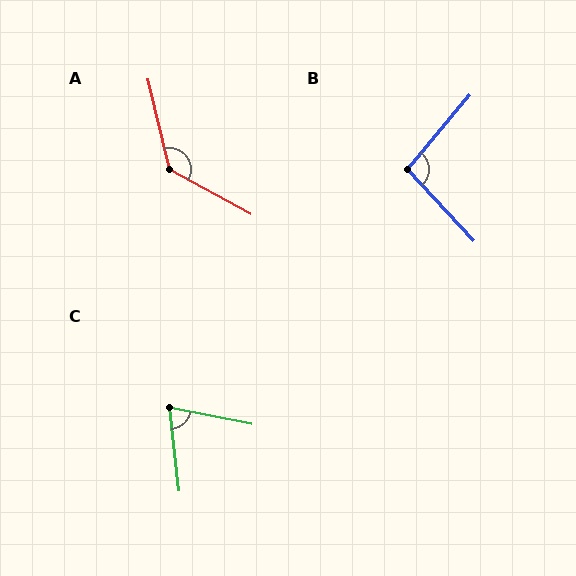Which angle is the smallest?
C, at approximately 72 degrees.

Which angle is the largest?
A, at approximately 132 degrees.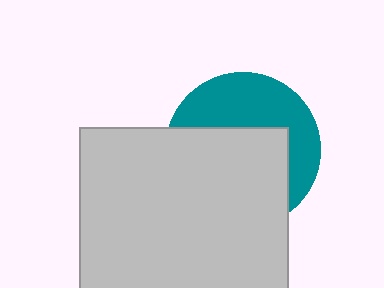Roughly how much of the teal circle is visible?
A small part of it is visible (roughly 43%).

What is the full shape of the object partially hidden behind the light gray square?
The partially hidden object is a teal circle.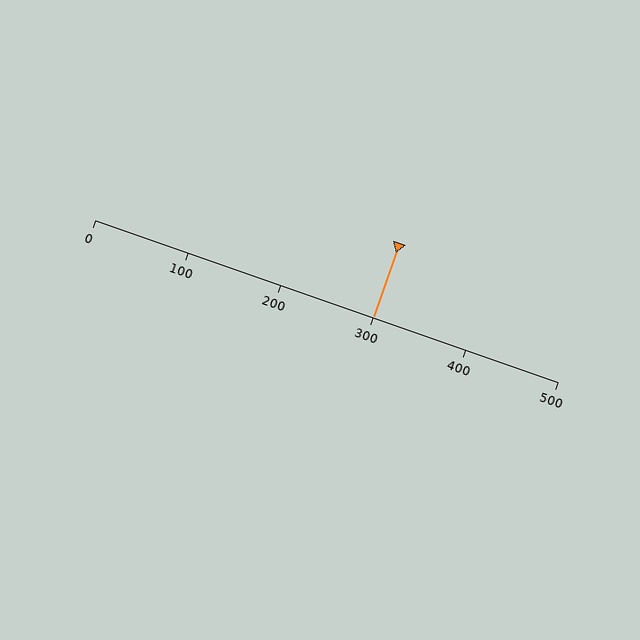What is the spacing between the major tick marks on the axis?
The major ticks are spaced 100 apart.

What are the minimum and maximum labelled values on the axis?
The axis runs from 0 to 500.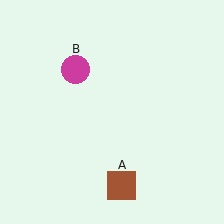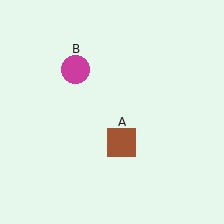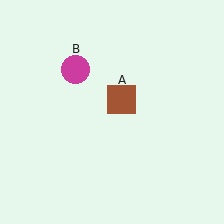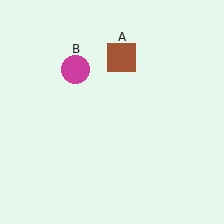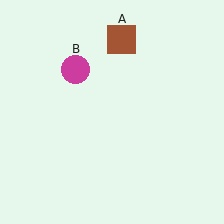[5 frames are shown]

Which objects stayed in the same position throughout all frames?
Magenta circle (object B) remained stationary.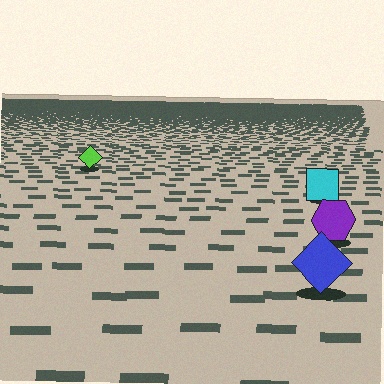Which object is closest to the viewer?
The blue diamond is closest. The texture marks near it are larger and more spread out.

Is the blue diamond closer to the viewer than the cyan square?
Yes. The blue diamond is closer — you can tell from the texture gradient: the ground texture is coarser near it.